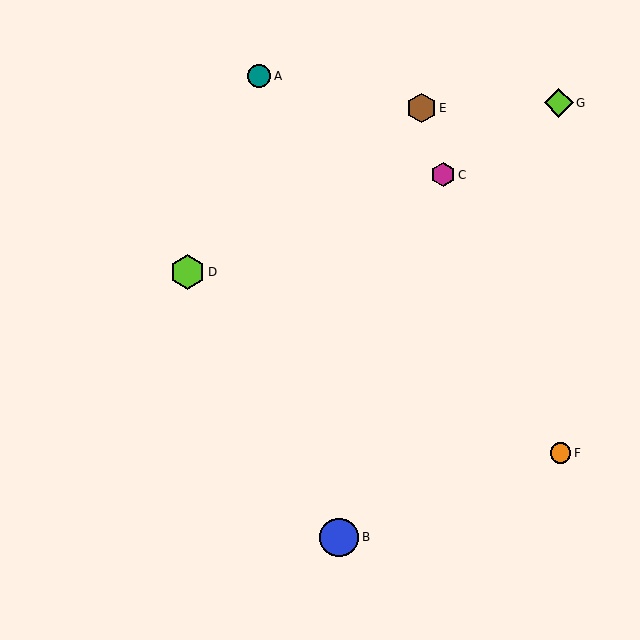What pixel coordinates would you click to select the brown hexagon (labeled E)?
Click at (422, 108) to select the brown hexagon E.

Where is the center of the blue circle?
The center of the blue circle is at (339, 537).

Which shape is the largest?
The blue circle (labeled B) is the largest.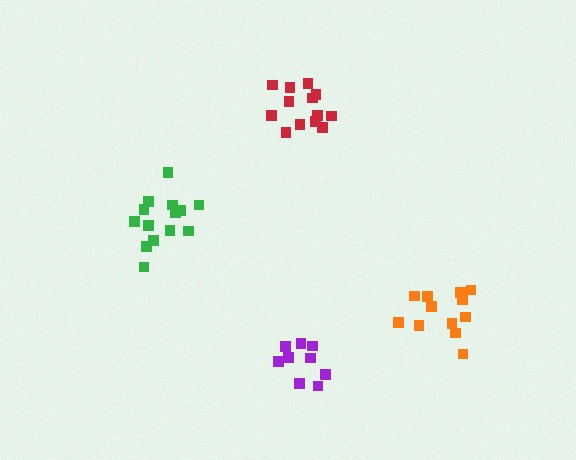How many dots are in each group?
Group 1: 14 dots, Group 2: 9 dots, Group 3: 13 dots, Group 4: 12 dots (48 total).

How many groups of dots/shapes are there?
There are 4 groups.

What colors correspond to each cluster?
The clusters are colored: green, purple, red, orange.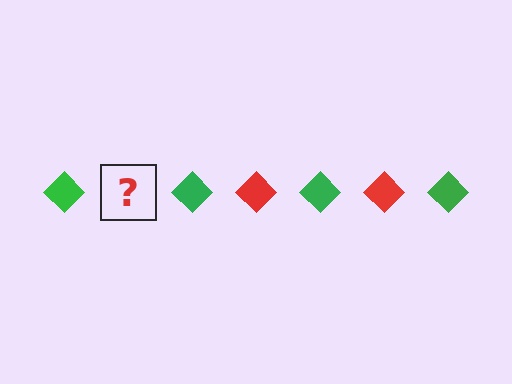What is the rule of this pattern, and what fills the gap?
The rule is that the pattern cycles through green, red diamonds. The gap should be filled with a red diamond.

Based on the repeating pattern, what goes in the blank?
The blank should be a red diamond.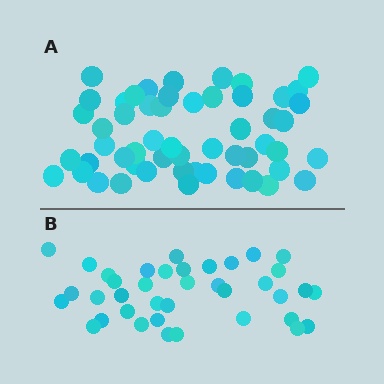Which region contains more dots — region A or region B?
Region A (the top region) has more dots.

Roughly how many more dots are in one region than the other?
Region A has approximately 15 more dots than region B.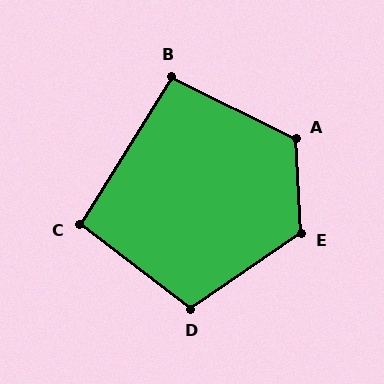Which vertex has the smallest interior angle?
C, at approximately 95 degrees.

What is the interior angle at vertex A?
Approximately 120 degrees (obtuse).